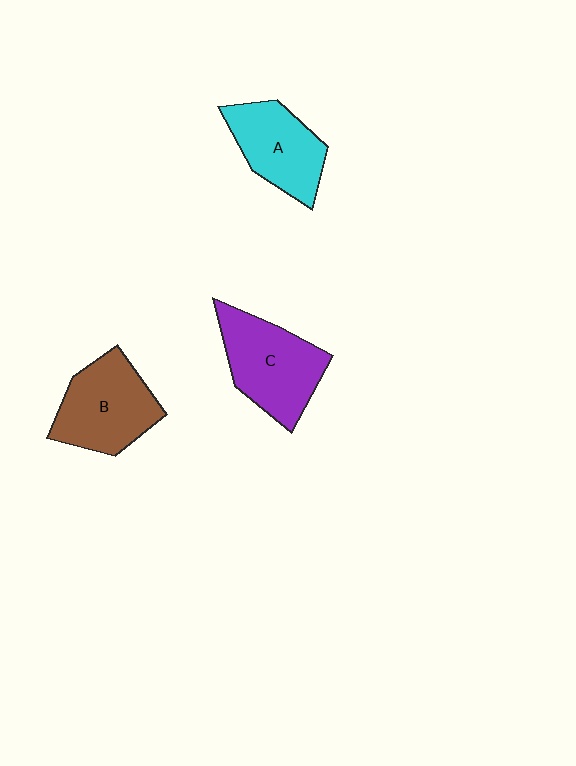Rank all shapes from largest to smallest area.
From largest to smallest: C (purple), B (brown), A (cyan).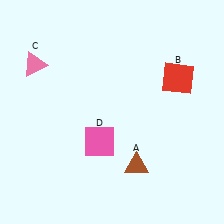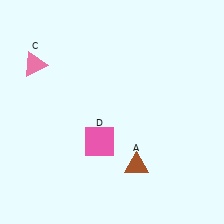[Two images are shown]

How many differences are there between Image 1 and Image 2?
There is 1 difference between the two images.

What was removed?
The red square (B) was removed in Image 2.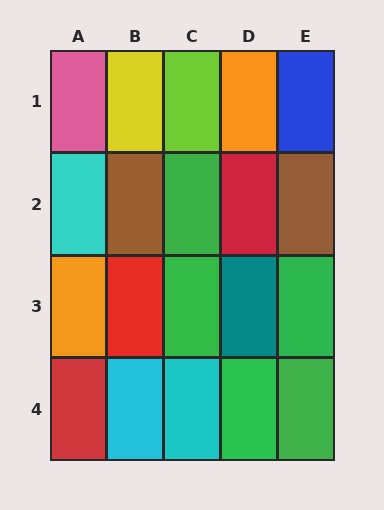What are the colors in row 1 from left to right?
Pink, yellow, lime, orange, blue.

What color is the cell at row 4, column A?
Red.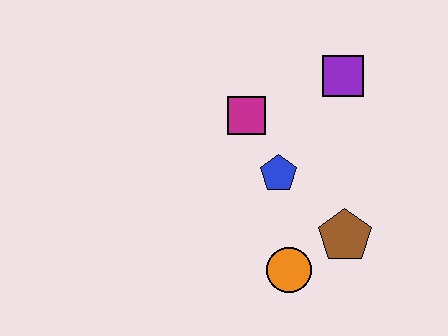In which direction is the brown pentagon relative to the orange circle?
The brown pentagon is to the right of the orange circle.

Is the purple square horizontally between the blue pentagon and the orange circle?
No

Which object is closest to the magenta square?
The blue pentagon is closest to the magenta square.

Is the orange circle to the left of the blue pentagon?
No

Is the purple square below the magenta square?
No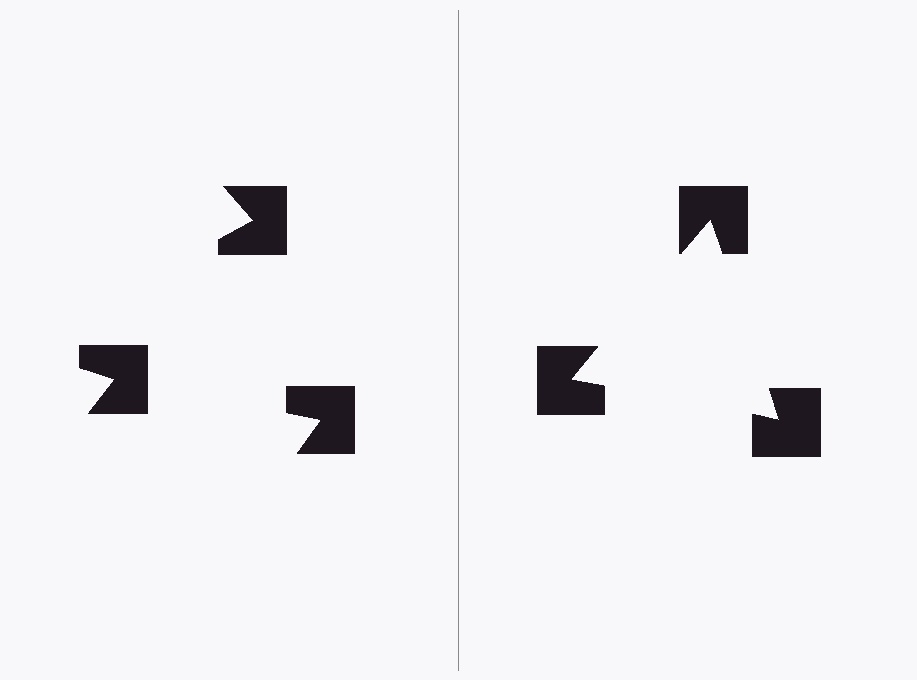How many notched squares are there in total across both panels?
6 — 3 on each side.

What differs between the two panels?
The notched squares are positioned identically on both sides; only the wedge orientations differ. On the right they align to a triangle; on the left they are misaligned.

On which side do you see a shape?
An illusory triangle appears on the right side. On the left side the wedge cuts are rotated, so no coherent shape forms.